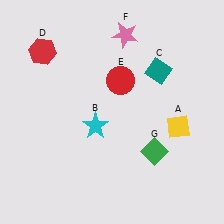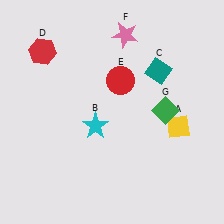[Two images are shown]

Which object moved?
The green diamond (G) moved up.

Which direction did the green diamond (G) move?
The green diamond (G) moved up.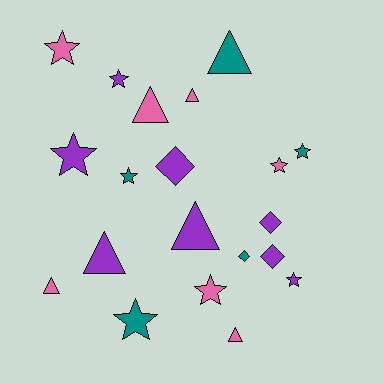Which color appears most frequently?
Purple, with 8 objects.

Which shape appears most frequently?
Star, with 9 objects.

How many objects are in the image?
There are 20 objects.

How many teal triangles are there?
There is 1 teal triangle.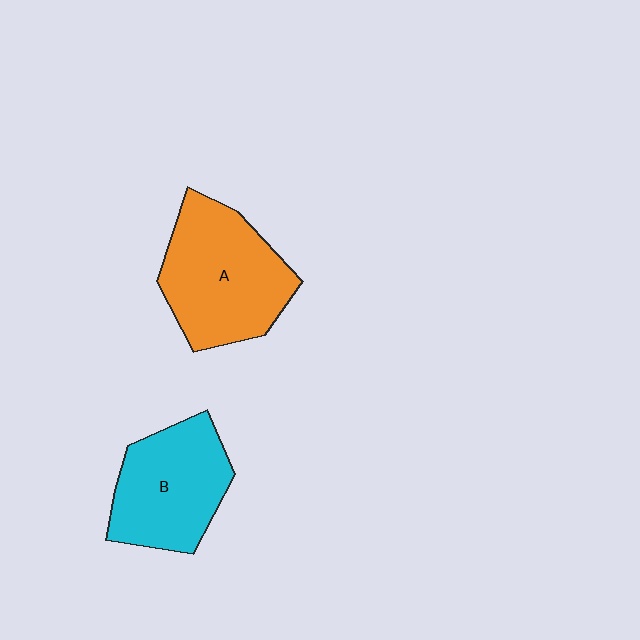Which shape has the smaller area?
Shape B (cyan).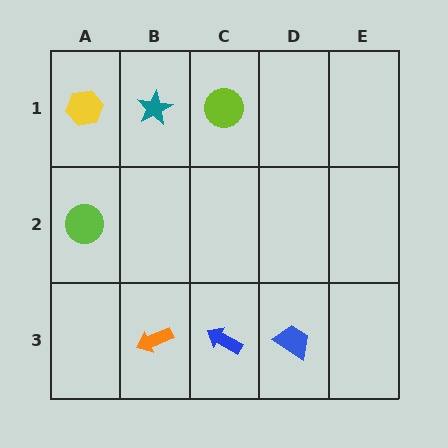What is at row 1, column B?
A teal star.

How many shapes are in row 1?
3 shapes.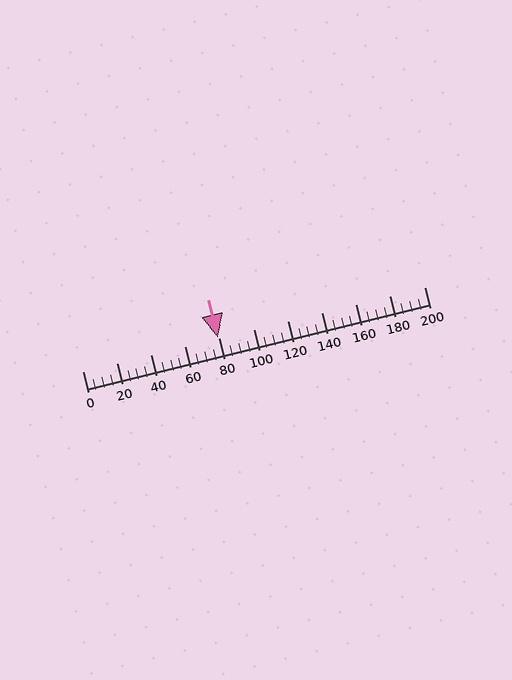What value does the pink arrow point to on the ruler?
The pink arrow points to approximately 79.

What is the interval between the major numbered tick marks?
The major tick marks are spaced 20 units apart.